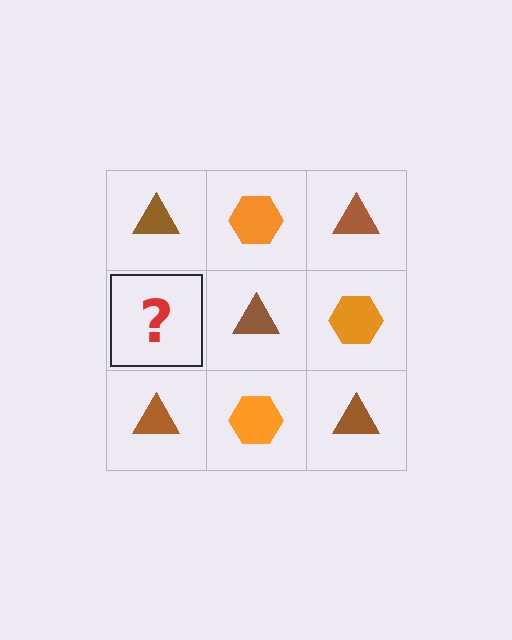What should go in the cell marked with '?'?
The missing cell should contain an orange hexagon.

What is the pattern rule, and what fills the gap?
The rule is that it alternates brown triangle and orange hexagon in a checkerboard pattern. The gap should be filled with an orange hexagon.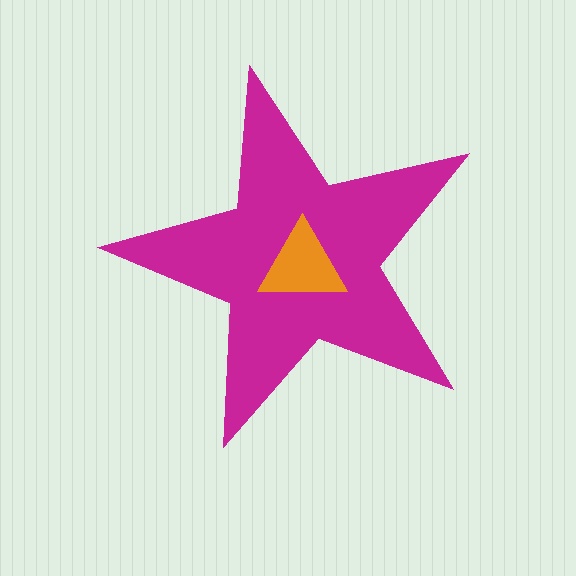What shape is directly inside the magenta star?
The orange triangle.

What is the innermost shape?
The orange triangle.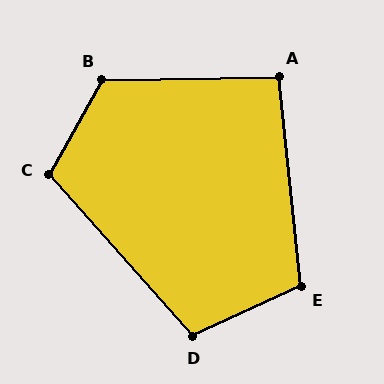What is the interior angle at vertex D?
Approximately 107 degrees (obtuse).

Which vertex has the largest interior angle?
B, at approximately 120 degrees.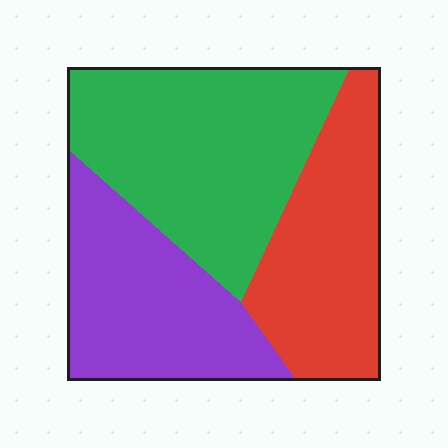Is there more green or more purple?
Green.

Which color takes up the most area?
Green, at roughly 40%.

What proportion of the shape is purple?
Purple takes up between a sixth and a third of the shape.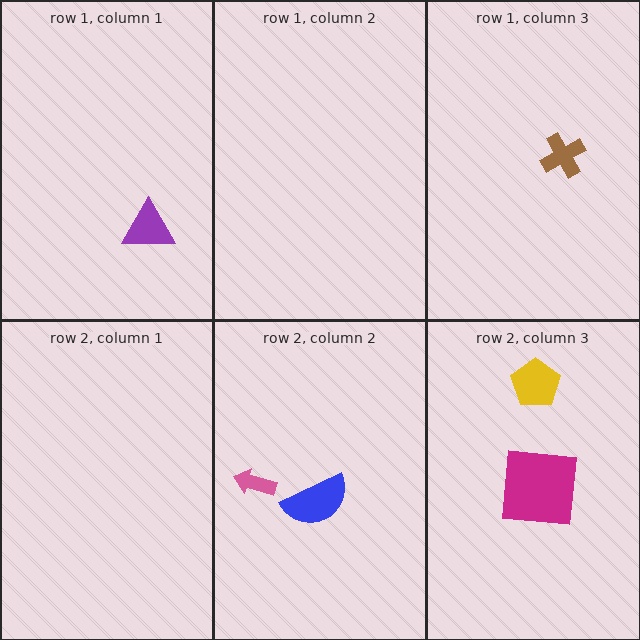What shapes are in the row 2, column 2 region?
The blue semicircle, the pink arrow.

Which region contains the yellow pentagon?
The row 2, column 3 region.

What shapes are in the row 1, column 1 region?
The purple triangle.